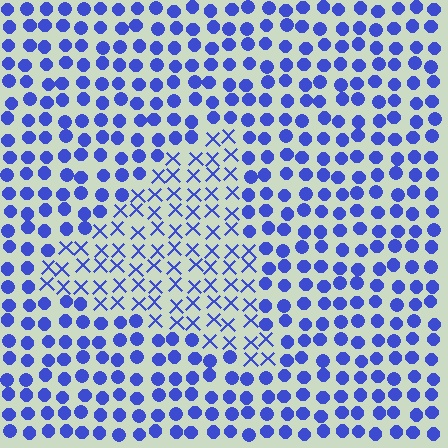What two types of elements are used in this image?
The image uses X marks inside the triangle region and circles outside it.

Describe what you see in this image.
The image is filled with small blue elements arranged in a uniform grid. A triangle-shaped region contains X marks, while the surrounding area contains circles. The boundary is defined purely by the change in element shape.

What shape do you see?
I see a triangle.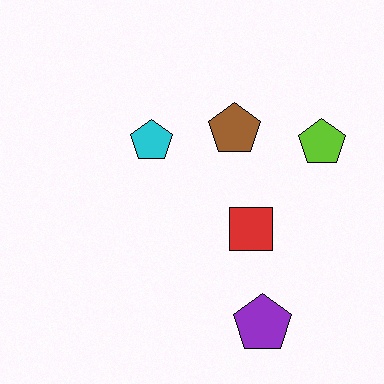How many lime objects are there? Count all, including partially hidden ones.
There is 1 lime object.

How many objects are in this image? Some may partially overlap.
There are 5 objects.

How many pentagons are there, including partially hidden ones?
There are 4 pentagons.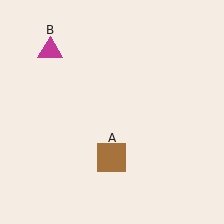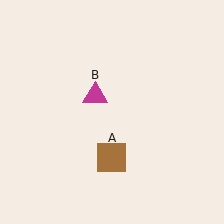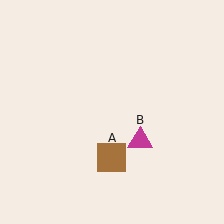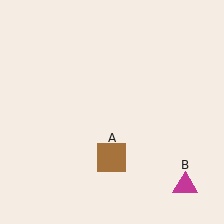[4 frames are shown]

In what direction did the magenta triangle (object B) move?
The magenta triangle (object B) moved down and to the right.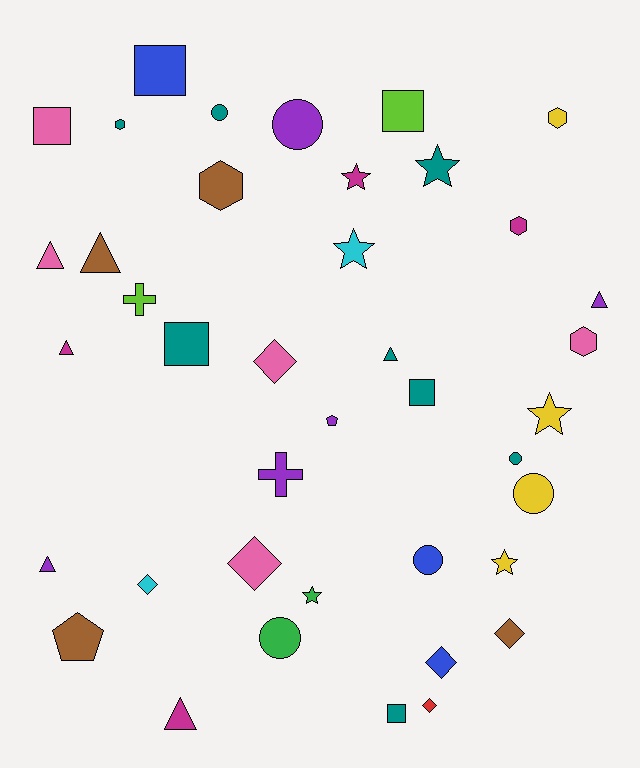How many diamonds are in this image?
There are 6 diamonds.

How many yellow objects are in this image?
There are 4 yellow objects.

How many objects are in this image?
There are 40 objects.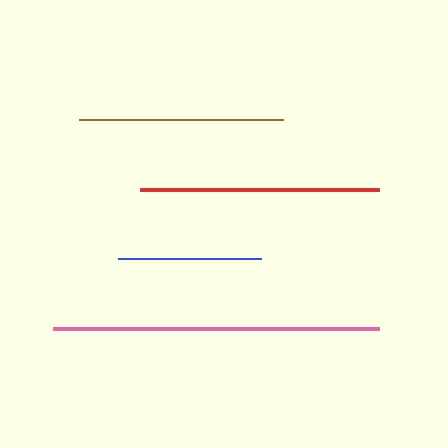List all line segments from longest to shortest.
From longest to shortest: pink, red, brown, blue.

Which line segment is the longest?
The pink line is the longest at approximately 326 pixels.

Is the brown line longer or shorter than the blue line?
The brown line is longer than the blue line.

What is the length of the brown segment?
The brown segment is approximately 205 pixels long.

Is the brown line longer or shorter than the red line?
The red line is longer than the brown line.